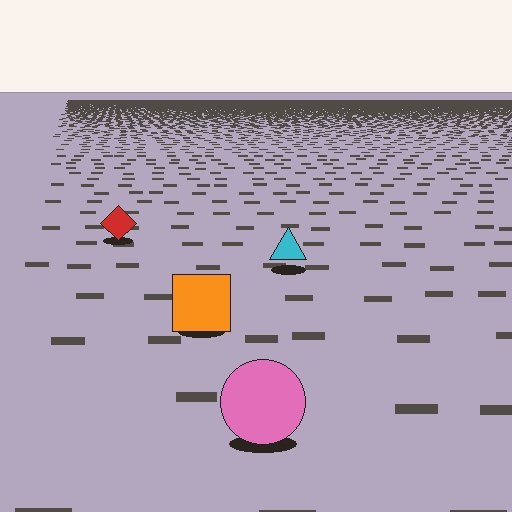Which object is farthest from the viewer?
The red diamond is farthest from the viewer. It appears smaller and the ground texture around it is denser.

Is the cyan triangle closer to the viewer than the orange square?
No. The orange square is closer — you can tell from the texture gradient: the ground texture is coarser near it.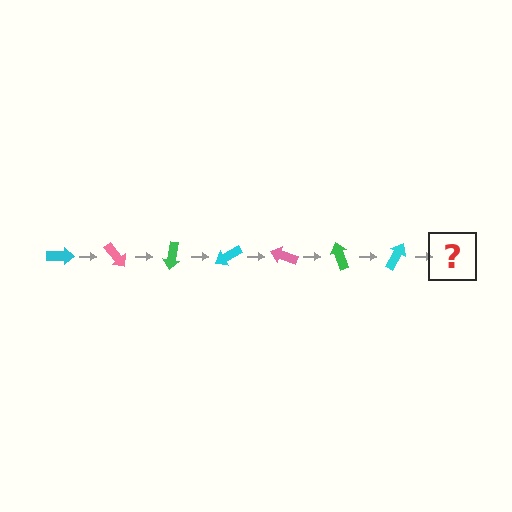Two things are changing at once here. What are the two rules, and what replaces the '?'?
The two rules are that it rotates 50 degrees each step and the color cycles through cyan, pink, and green. The '?' should be a pink arrow, rotated 350 degrees from the start.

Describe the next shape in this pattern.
It should be a pink arrow, rotated 350 degrees from the start.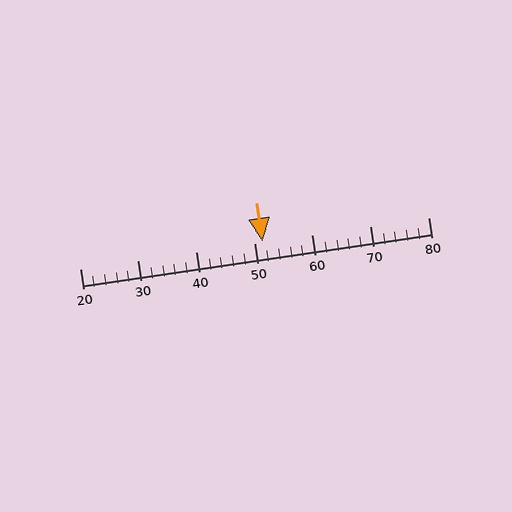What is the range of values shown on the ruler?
The ruler shows values from 20 to 80.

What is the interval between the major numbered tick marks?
The major tick marks are spaced 10 units apart.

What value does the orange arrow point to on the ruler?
The orange arrow points to approximately 52.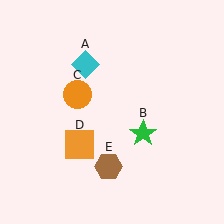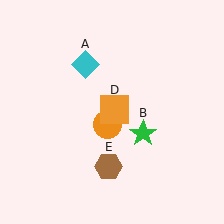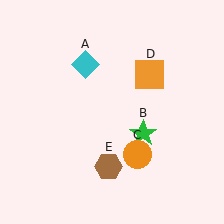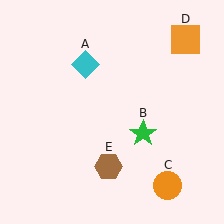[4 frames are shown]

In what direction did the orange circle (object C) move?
The orange circle (object C) moved down and to the right.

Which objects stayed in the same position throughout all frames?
Cyan diamond (object A) and green star (object B) and brown hexagon (object E) remained stationary.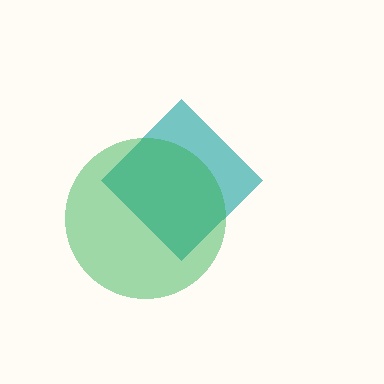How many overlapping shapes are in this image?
There are 2 overlapping shapes in the image.